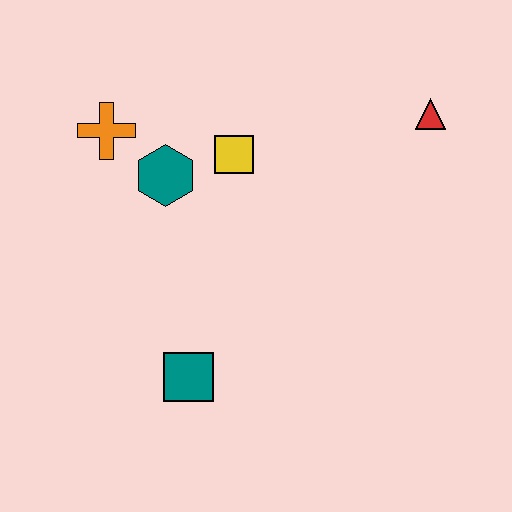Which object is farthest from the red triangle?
The teal square is farthest from the red triangle.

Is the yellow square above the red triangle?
No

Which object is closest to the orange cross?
The teal hexagon is closest to the orange cross.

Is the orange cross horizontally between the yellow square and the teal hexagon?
No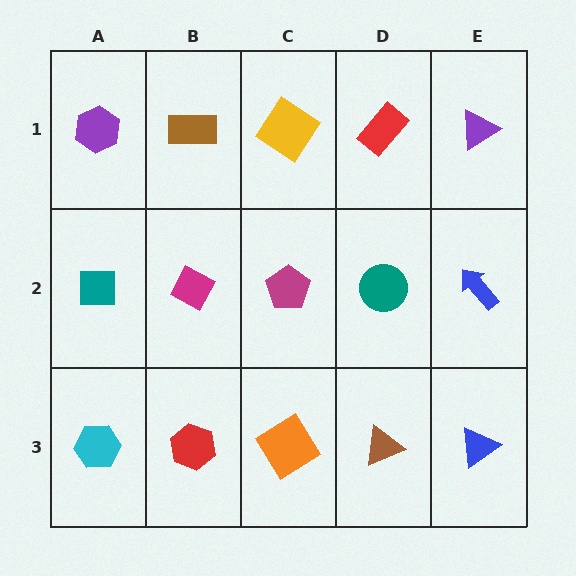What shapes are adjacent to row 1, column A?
A teal square (row 2, column A), a brown rectangle (row 1, column B).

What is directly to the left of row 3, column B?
A cyan hexagon.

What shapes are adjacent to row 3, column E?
A blue arrow (row 2, column E), a brown triangle (row 3, column D).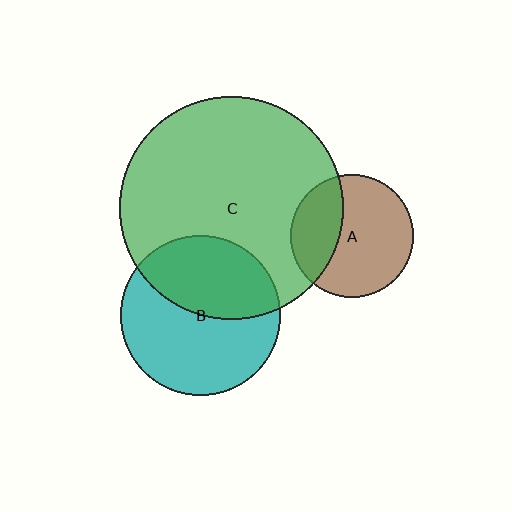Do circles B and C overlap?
Yes.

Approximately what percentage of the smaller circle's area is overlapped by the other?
Approximately 40%.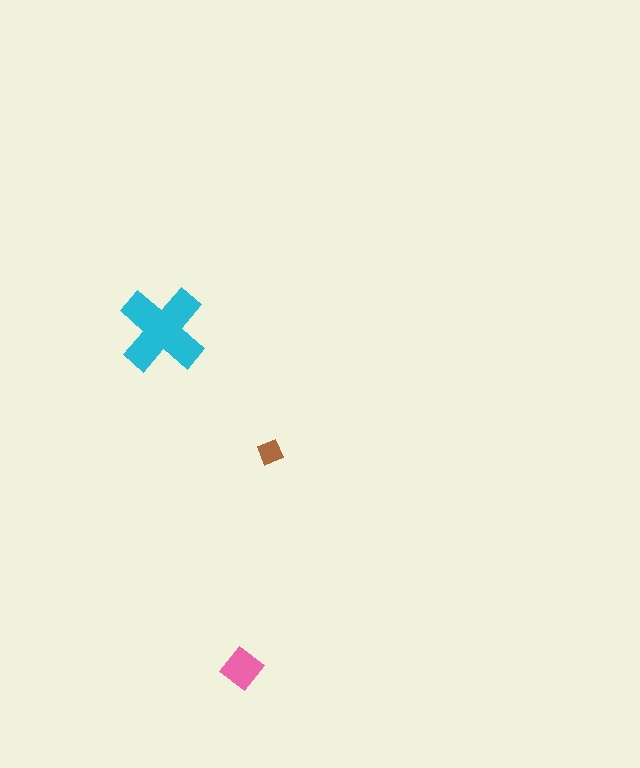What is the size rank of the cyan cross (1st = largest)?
1st.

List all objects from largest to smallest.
The cyan cross, the pink diamond, the brown diamond.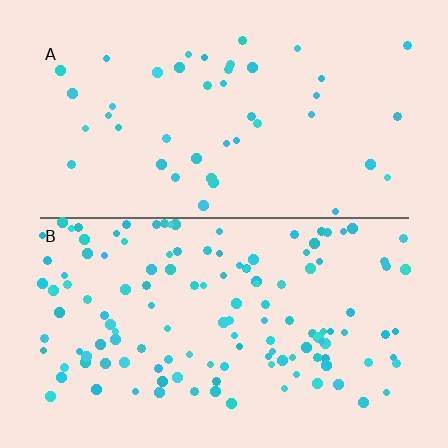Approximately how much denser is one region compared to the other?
Approximately 3.0× — region B over region A.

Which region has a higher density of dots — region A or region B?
B (the bottom).